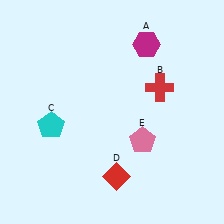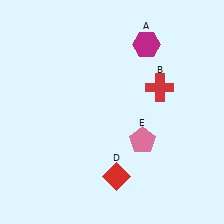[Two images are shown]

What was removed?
The cyan pentagon (C) was removed in Image 2.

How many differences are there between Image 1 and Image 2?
There is 1 difference between the two images.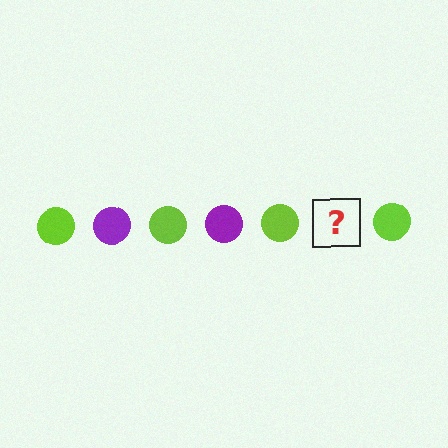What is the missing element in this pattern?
The missing element is a purple circle.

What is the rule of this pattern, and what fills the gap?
The rule is that the pattern cycles through lime, purple circles. The gap should be filled with a purple circle.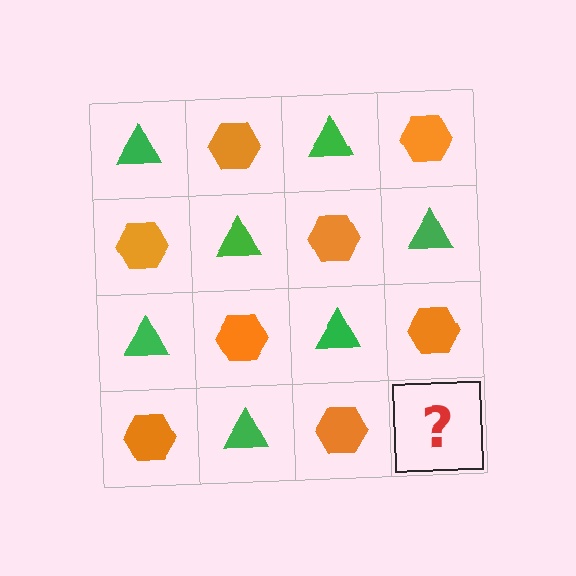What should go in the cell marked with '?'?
The missing cell should contain a green triangle.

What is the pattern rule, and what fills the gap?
The rule is that it alternates green triangle and orange hexagon in a checkerboard pattern. The gap should be filled with a green triangle.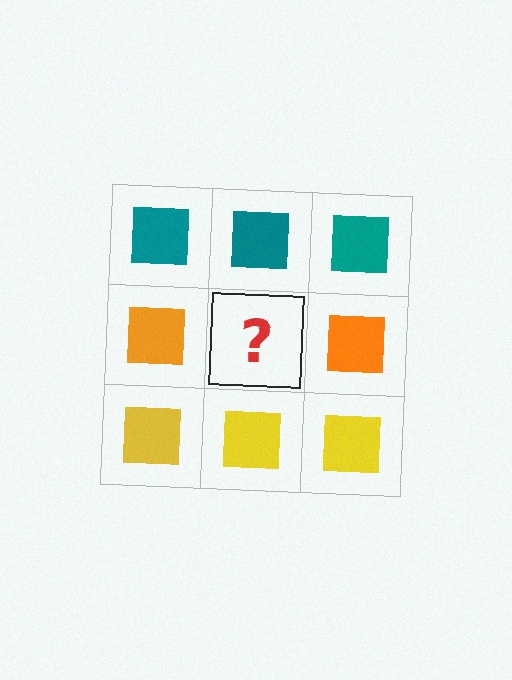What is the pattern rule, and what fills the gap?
The rule is that each row has a consistent color. The gap should be filled with an orange square.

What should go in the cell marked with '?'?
The missing cell should contain an orange square.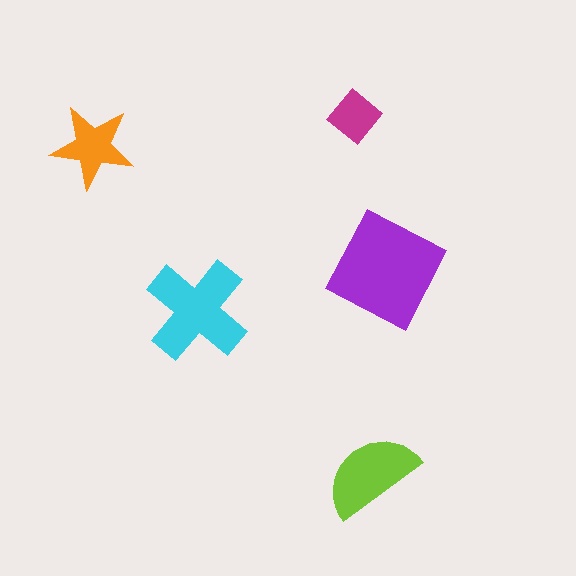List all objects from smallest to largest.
The magenta diamond, the orange star, the lime semicircle, the cyan cross, the purple square.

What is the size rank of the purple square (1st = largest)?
1st.